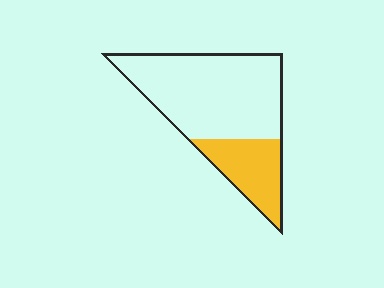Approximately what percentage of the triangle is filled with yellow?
Approximately 30%.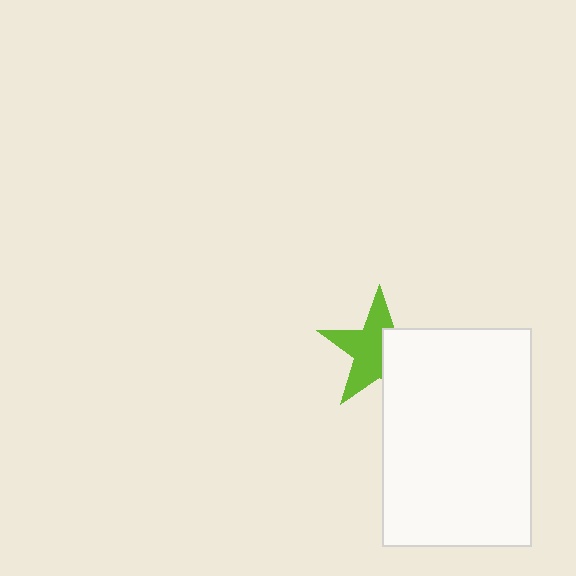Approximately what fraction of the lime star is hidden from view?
Roughly 42% of the lime star is hidden behind the white rectangle.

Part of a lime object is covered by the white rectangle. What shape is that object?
It is a star.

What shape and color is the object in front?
The object in front is a white rectangle.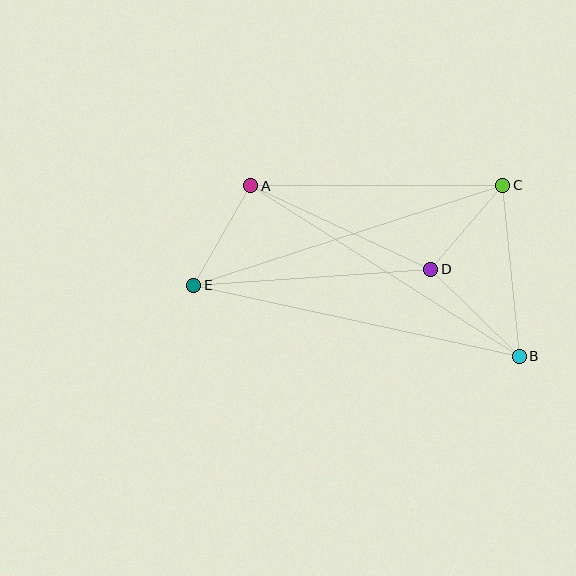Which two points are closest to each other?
Points C and D are closest to each other.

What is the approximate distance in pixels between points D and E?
The distance between D and E is approximately 237 pixels.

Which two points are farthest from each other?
Points B and E are farthest from each other.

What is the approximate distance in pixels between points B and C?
The distance between B and C is approximately 172 pixels.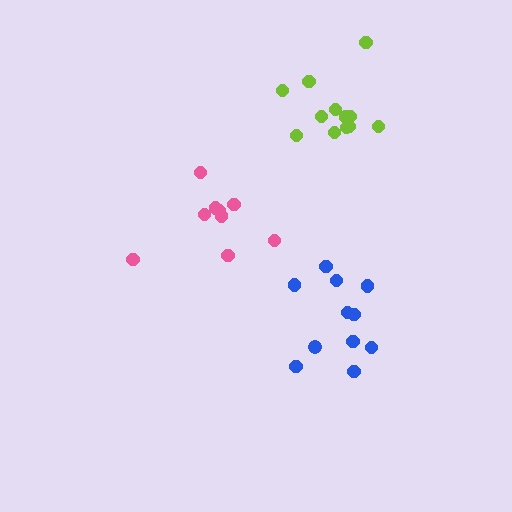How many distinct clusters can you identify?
There are 3 distinct clusters.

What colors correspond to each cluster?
The clusters are colored: blue, pink, lime.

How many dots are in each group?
Group 1: 11 dots, Group 2: 9 dots, Group 3: 12 dots (32 total).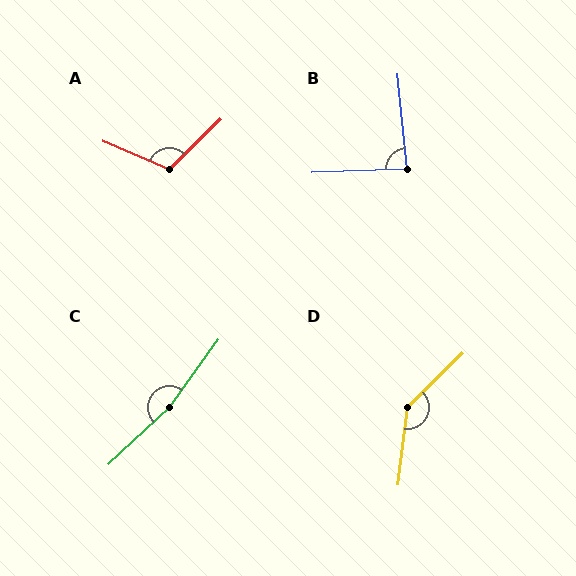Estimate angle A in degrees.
Approximately 112 degrees.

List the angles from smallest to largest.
B (87°), A (112°), D (142°), C (169°).